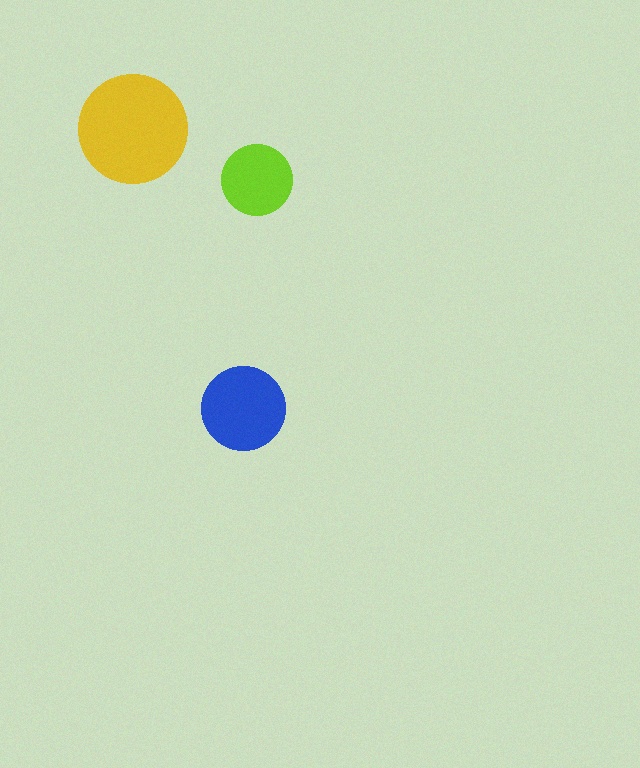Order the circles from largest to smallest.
the yellow one, the blue one, the lime one.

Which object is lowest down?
The blue circle is bottommost.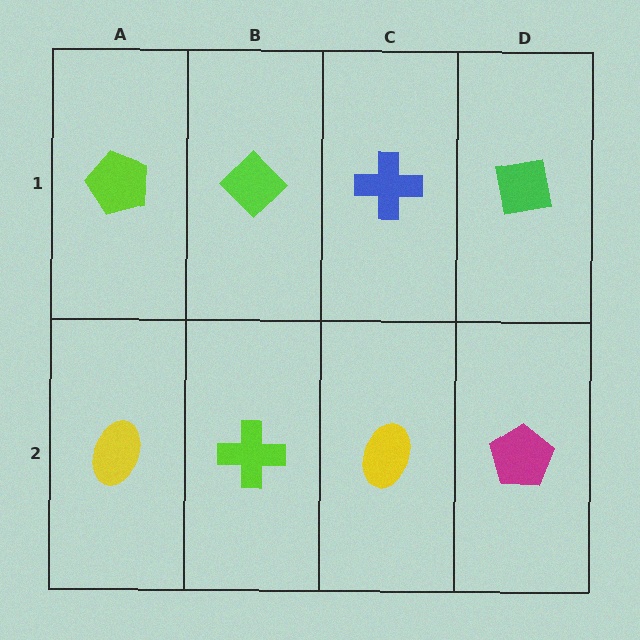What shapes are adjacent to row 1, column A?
A yellow ellipse (row 2, column A), a lime diamond (row 1, column B).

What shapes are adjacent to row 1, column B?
A lime cross (row 2, column B), a lime pentagon (row 1, column A), a blue cross (row 1, column C).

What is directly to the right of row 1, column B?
A blue cross.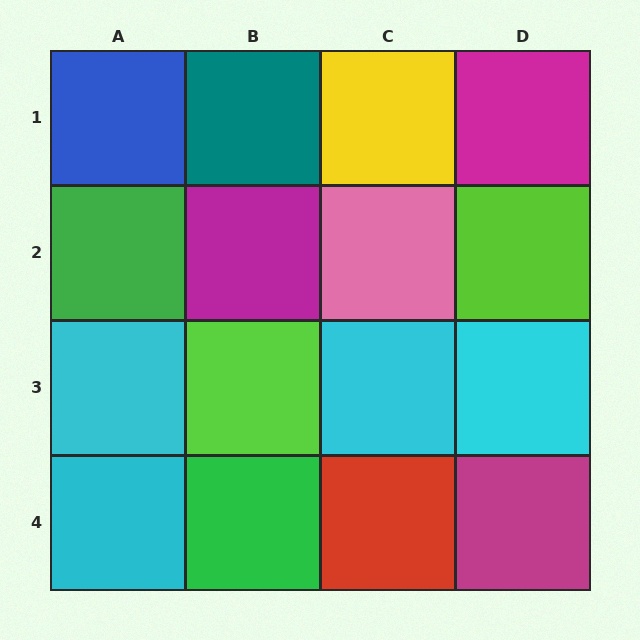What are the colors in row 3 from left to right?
Cyan, lime, cyan, cyan.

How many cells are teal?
1 cell is teal.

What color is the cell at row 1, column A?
Blue.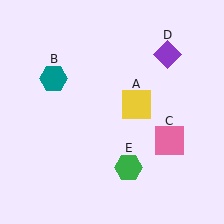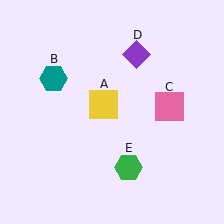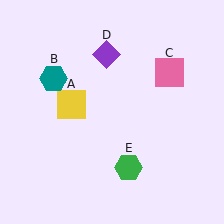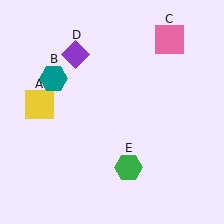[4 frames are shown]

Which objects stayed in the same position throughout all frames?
Teal hexagon (object B) and green hexagon (object E) remained stationary.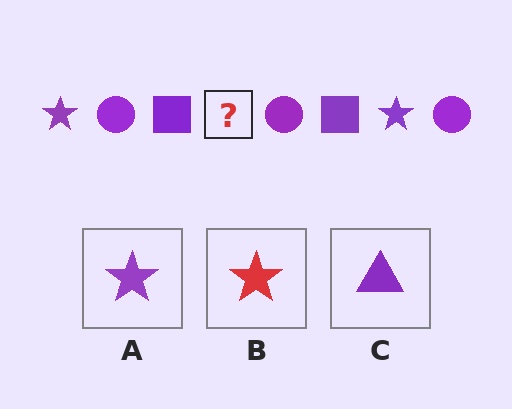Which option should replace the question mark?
Option A.